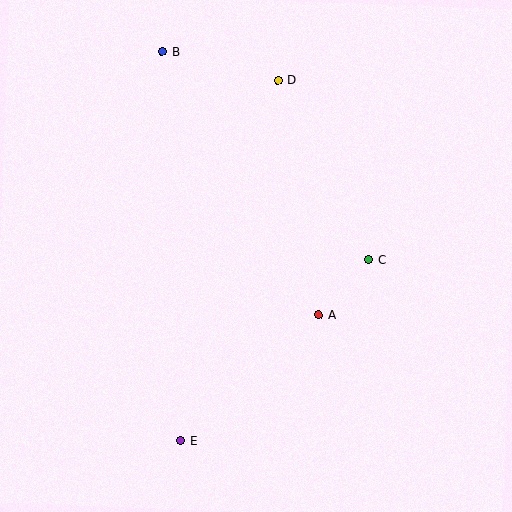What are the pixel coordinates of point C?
Point C is at (369, 259).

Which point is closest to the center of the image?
Point A at (319, 315) is closest to the center.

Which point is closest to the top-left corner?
Point B is closest to the top-left corner.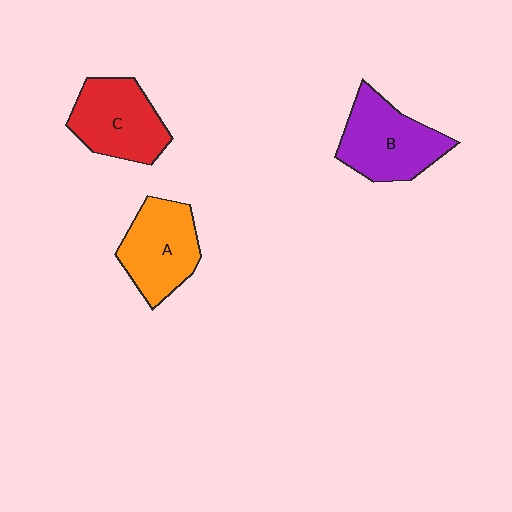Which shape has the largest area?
Shape B (purple).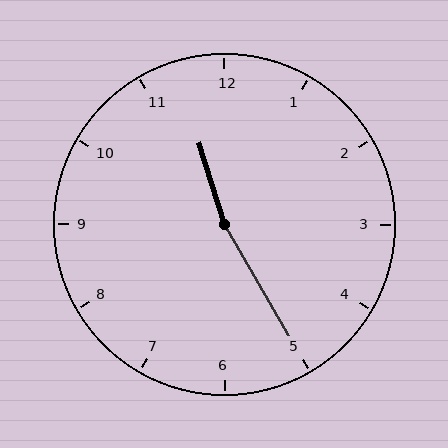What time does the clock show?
11:25.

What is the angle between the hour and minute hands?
Approximately 168 degrees.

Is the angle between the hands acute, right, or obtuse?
It is obtuse.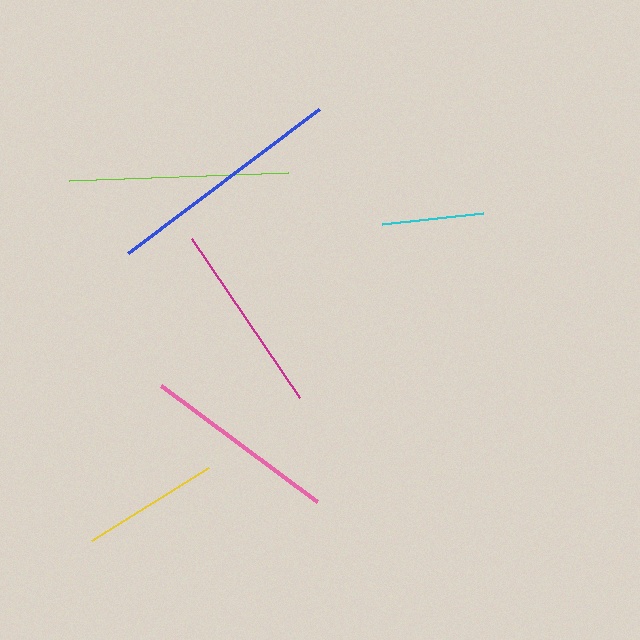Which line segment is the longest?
The blue line is the longest at approximately 239 pixels.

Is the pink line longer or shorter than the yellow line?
The pink line is longer than the yellow line.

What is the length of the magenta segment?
The magenta segment is approximately 193 pixels long.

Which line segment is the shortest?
The cyan line is the shortest at approximately 102 pixels.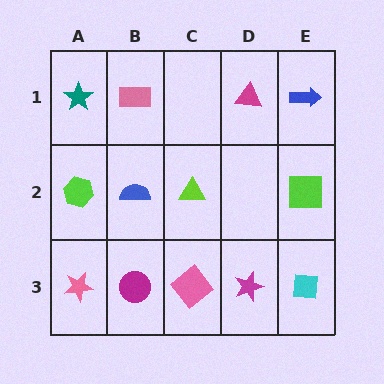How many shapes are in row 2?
4 shapes.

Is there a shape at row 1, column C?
No, that cell is empty.